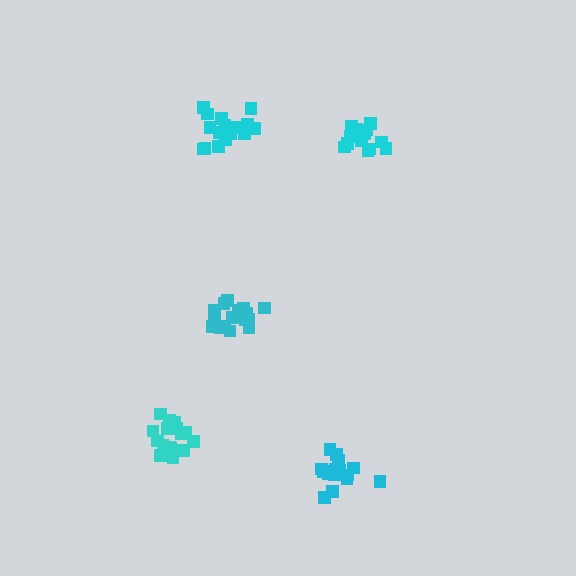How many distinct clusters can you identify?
There are 5 distinct clusters.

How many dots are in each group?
Group 1: 18 dots, Group 2: 17 dots, Group 3: 17 dots, Group 4: 16 dots, Group 5: 16 dots (84 total).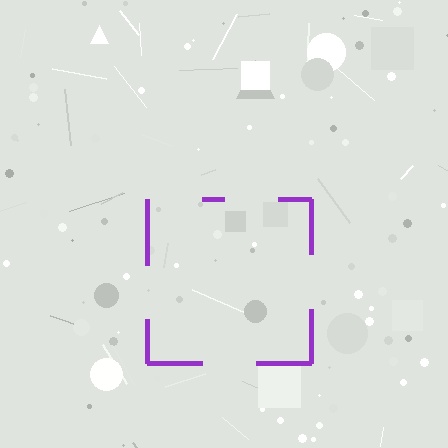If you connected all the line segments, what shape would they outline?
They would outline a square.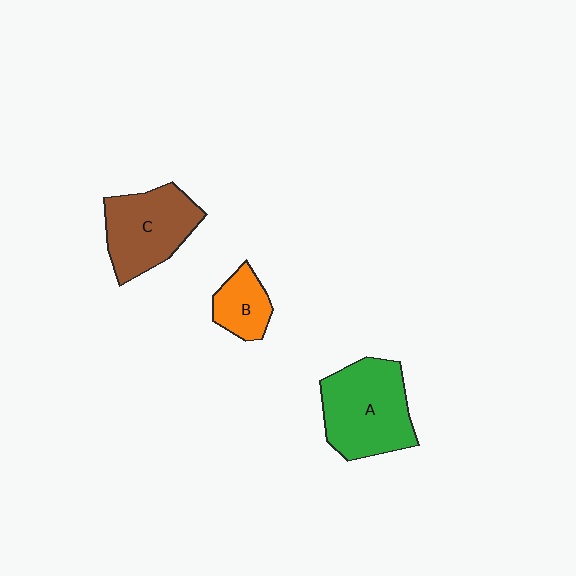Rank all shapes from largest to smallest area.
From largest to smallest: A (green), C (brown), B (orange).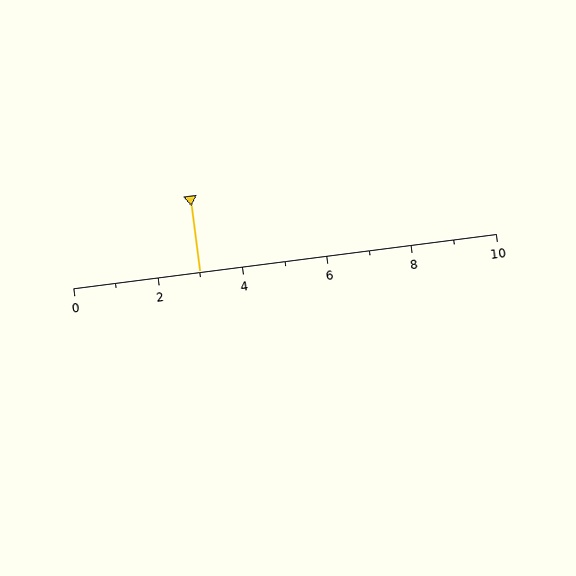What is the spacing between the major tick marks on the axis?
The major ticks are spaced 2 apart.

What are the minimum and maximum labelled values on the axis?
The axis runs from 0 to 10.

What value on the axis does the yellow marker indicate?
The marker indicates approximately 3.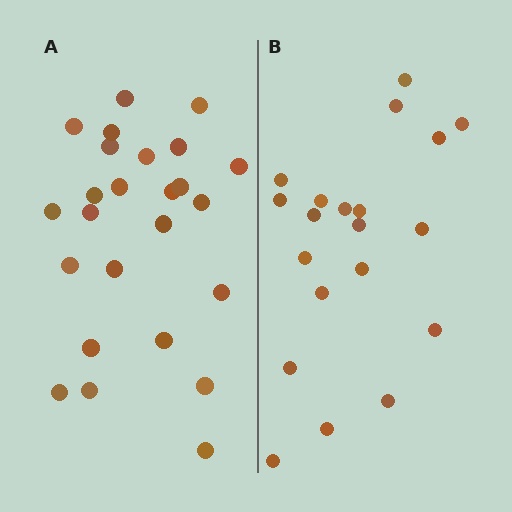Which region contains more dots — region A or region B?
Region A (the left region) has more dots.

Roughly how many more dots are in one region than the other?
Region A has about 5 more dots than region B.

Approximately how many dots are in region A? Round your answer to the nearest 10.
About 20 dots. (The exact count is 25, which rounds to 20.)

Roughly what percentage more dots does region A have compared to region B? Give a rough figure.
About 25% more.